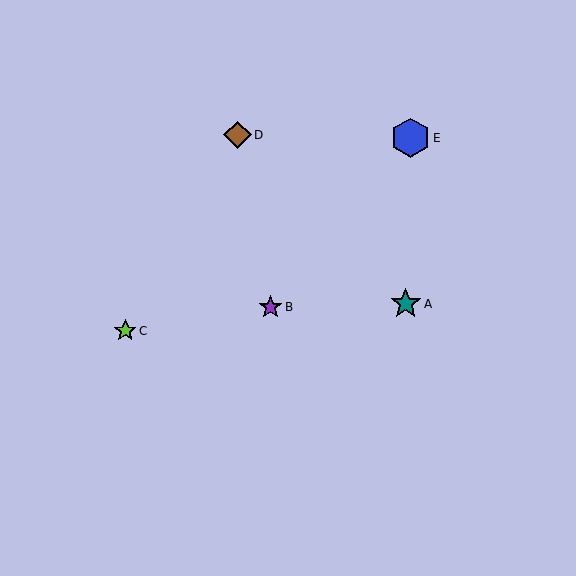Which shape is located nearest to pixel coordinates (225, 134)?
The brown diamond (labeled D) at (238, 135) is nearest to that location.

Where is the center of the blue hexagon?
The center of the blue hexagon is at (411, 138).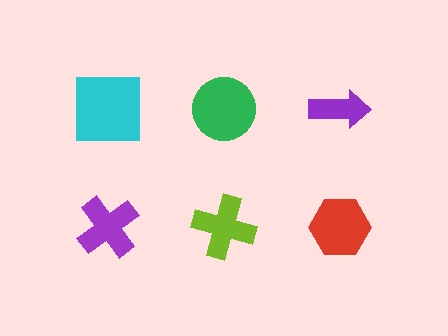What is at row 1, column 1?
A cyan square.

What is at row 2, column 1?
A purple cross.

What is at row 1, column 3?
A purple arrow.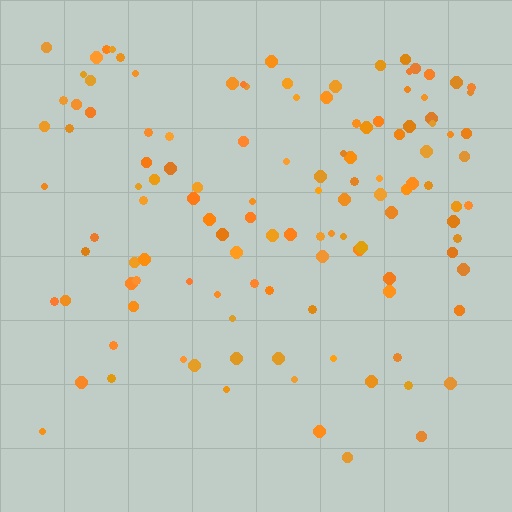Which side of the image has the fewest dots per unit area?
The bottom.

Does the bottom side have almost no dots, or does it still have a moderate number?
Still a moderate number, just noticeably fewer than the top.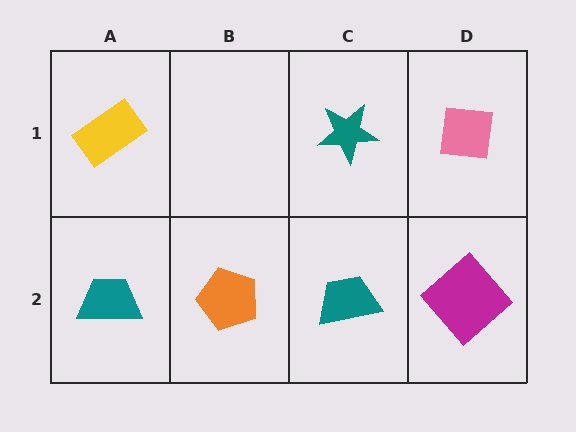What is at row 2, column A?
A teal trapezoid.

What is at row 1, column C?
A teal star.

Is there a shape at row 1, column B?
No, that cell is empty.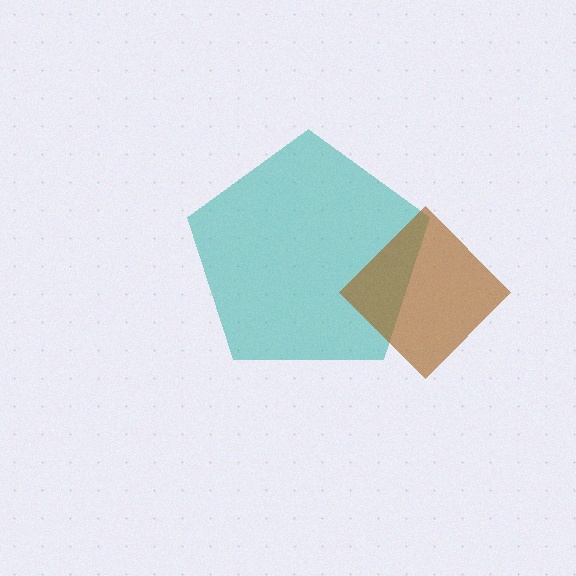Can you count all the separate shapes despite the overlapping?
Yes, there are 2 separate shapes.